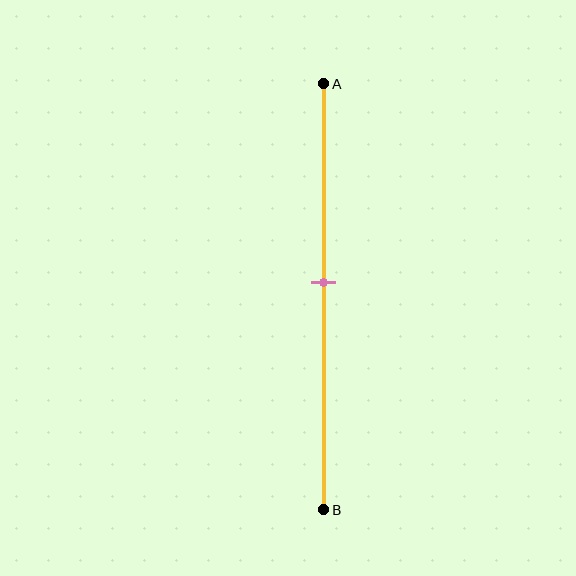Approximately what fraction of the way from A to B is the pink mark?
The pink mark is approximately 45% of the way from A to B.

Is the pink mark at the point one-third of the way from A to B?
No, the mark is at about 45% from A, not at the 33% one-third point.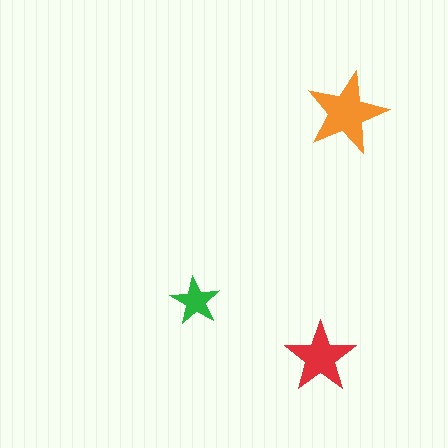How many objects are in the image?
There are 3 objects in the image.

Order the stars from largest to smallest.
the orange one, the red one, the green one.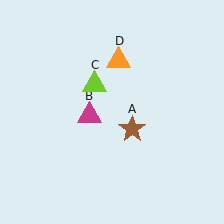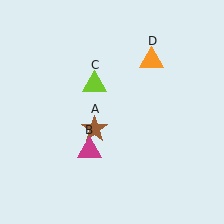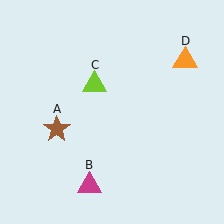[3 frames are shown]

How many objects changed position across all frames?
3 objects changed position: brown star (object A), magenta triangle (object B), orange triangle (object D).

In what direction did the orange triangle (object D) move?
The orange triangle (object D) moved right.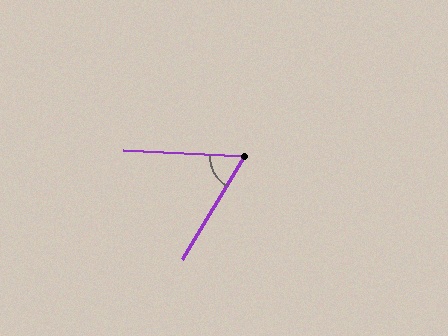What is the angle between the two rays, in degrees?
Approximately 62 degrees.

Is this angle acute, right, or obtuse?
It is acute.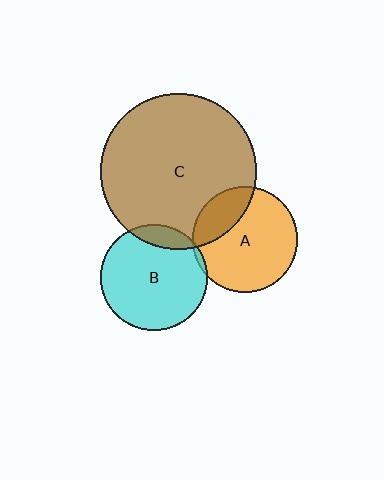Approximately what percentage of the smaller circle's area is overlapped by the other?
Approximately 10%.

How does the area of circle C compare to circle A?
Approximately 2.2 times.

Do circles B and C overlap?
Yes.